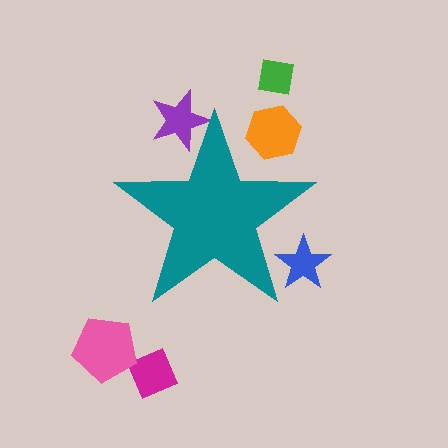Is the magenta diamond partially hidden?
No, the magenta diamond is fully visible.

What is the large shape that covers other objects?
A teal star.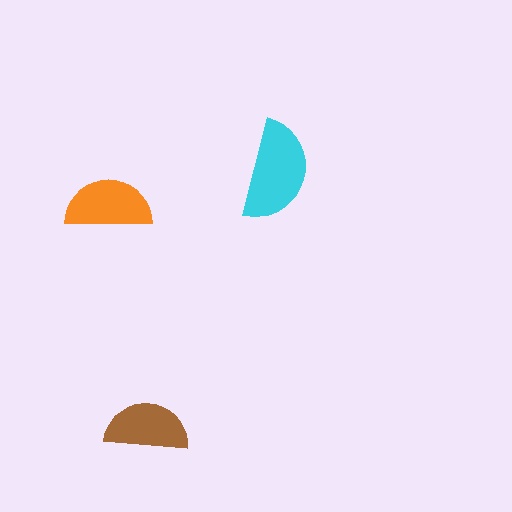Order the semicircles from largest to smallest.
the cyan one, the orange one, the brown one.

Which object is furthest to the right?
The cyan semicircle is rightmost.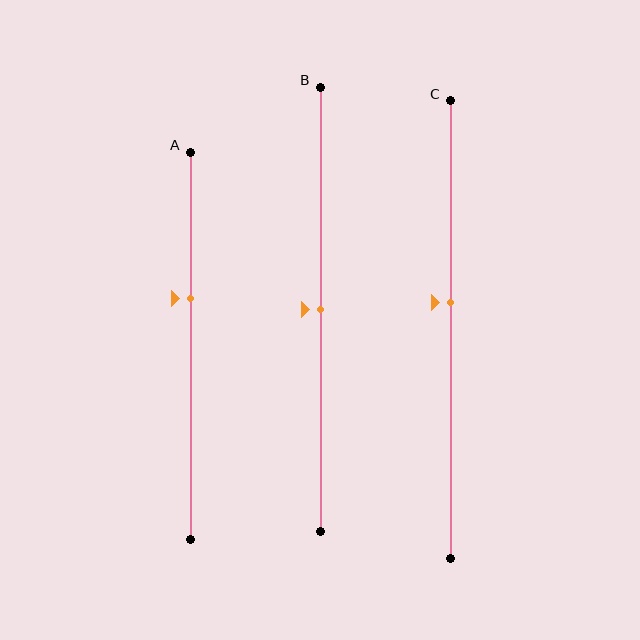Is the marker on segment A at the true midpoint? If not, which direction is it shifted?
No, the marker on segment A is shifted upward by about 12% of the segment length.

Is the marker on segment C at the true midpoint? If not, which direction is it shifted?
No, the marker on segment C is shifted upward by about 6% of the segment length.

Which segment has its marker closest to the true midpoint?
Segment B has its marker closest to the true midpoint.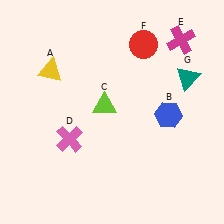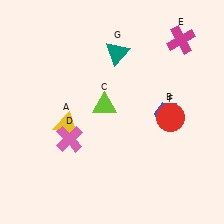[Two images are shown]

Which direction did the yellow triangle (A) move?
The yellow triangle (A) moved down.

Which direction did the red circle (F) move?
The red circle (F) moved down.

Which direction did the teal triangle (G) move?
The teal triangle (G) moved left.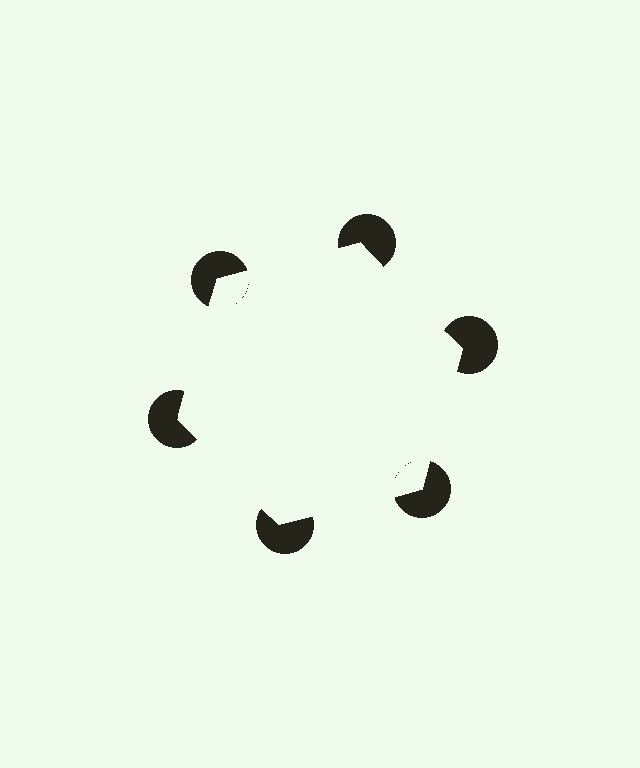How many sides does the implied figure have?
6 sides.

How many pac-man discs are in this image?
There are 6 — one at each vertex of the illusory hexagon.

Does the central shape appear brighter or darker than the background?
It typically appears slightly brighter than the background, even though no actual brightness change is drawn.